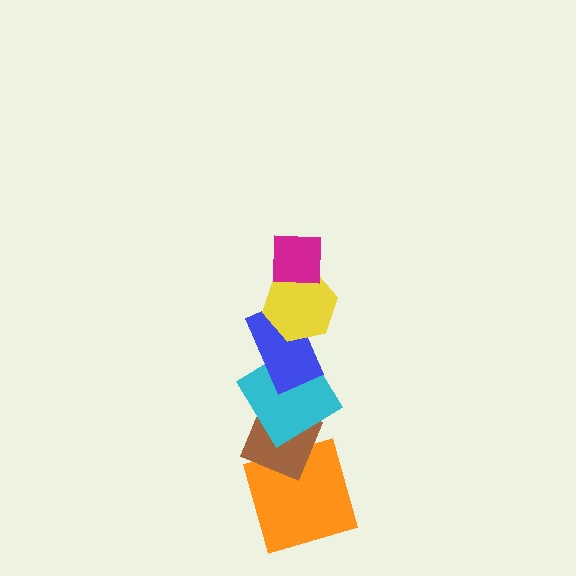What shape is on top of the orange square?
The brown diamond is on top of the orange square.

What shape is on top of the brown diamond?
The cyan diamond is on top of the brown diamond.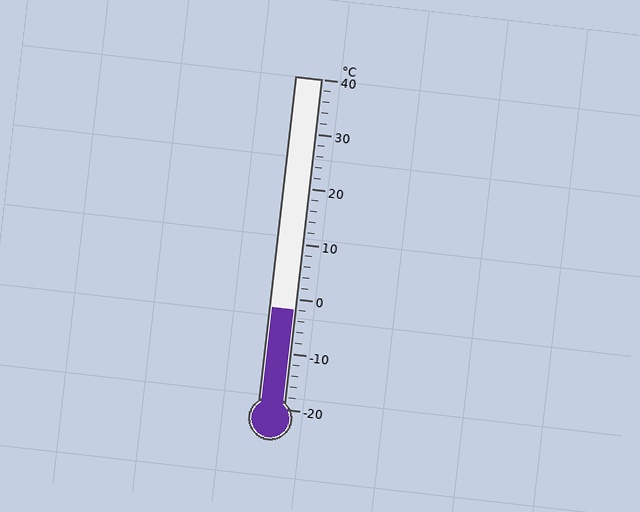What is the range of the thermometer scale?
The thermometer scale ranges from -20°C to 40°C.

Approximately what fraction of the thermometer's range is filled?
The thermometer is filled to approximately 30% of its range.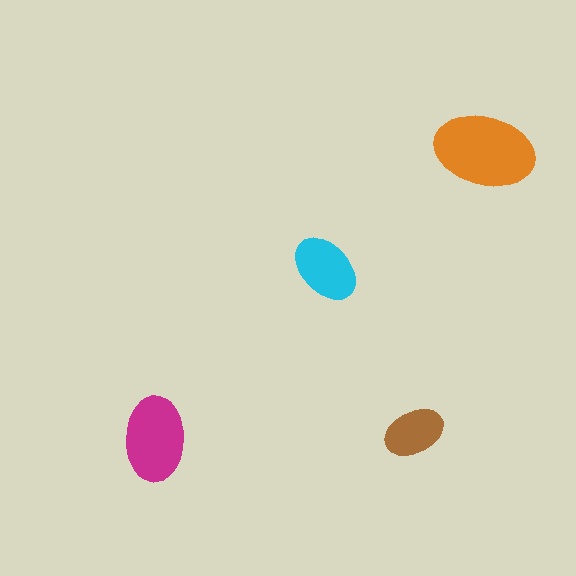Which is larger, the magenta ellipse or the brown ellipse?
The magenta one.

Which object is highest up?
The orange ellipse is topmost.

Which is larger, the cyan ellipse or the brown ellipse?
The cyan one.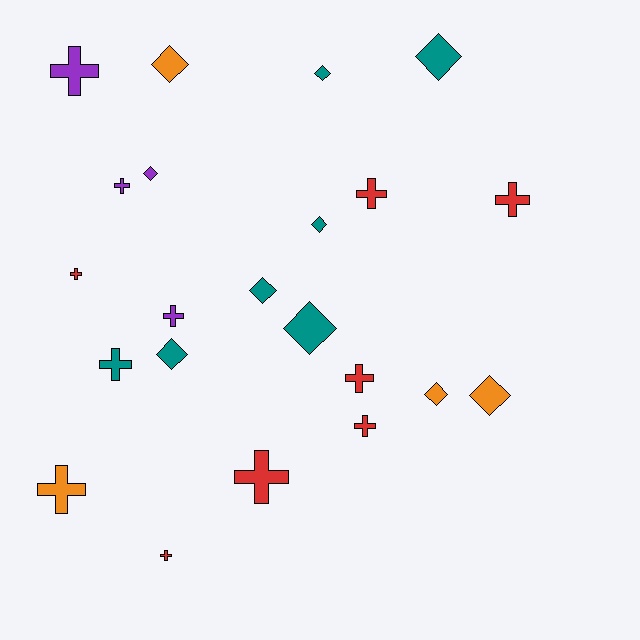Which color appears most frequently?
Red, with 7 objects.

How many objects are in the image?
There are 22 objects.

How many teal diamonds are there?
There are 6 teal diamonds.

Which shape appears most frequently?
Cross, with 12 objects.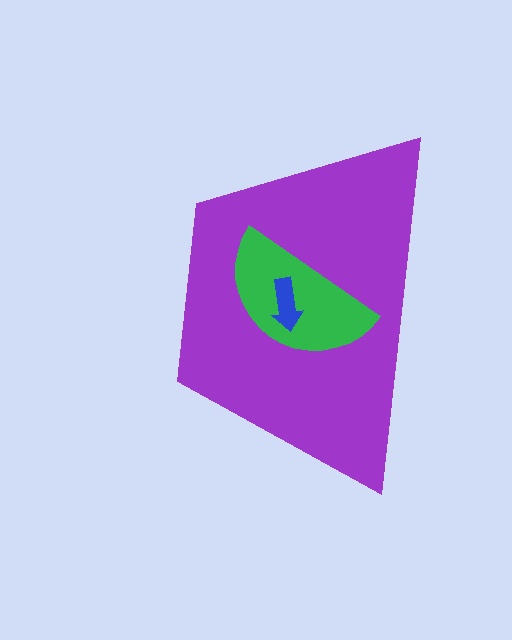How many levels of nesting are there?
3.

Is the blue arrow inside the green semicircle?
Yes.